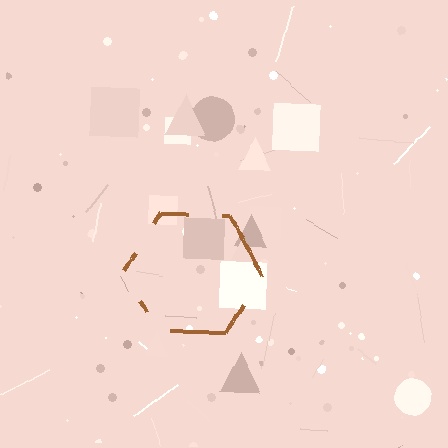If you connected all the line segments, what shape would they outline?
They would outline a hexagon.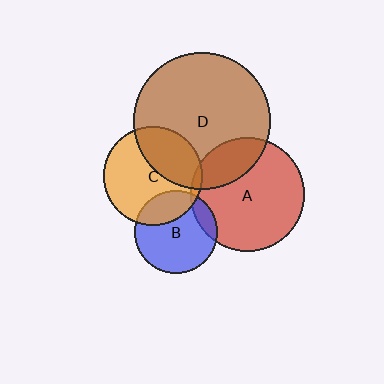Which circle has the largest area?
Circle D (brown).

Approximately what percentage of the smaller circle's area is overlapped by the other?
Approximately 15%.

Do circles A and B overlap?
Yes.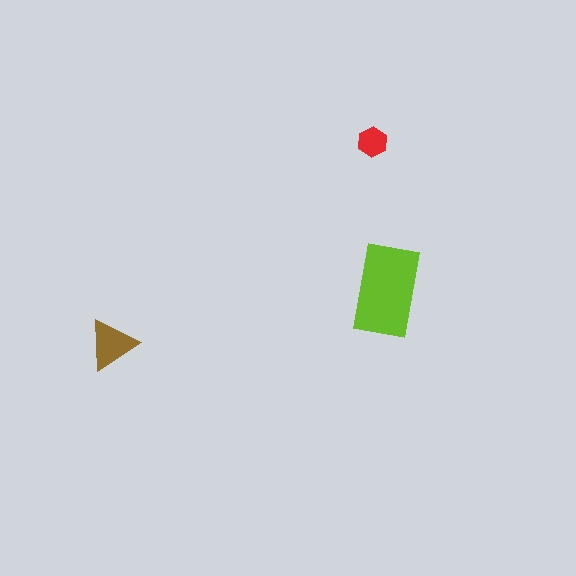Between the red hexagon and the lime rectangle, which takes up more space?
The lime rectangle.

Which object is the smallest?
The red hexagon.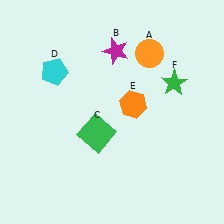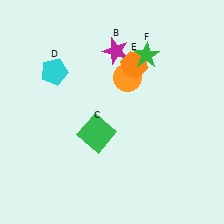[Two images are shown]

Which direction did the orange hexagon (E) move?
The orange hexagon (E) moved up.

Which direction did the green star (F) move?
The green star (F) moved left.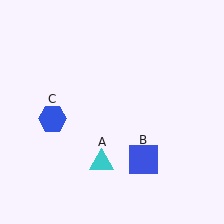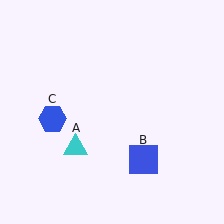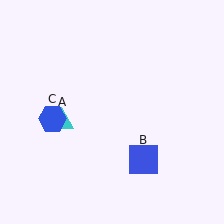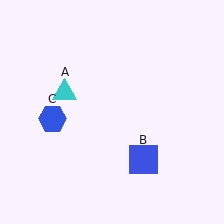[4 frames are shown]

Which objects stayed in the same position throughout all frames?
Blue square (object B) and blue hexagon (object C) remained stationary.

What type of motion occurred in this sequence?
The cyan triangle (object A) rotated clockwise around the center of the scene.